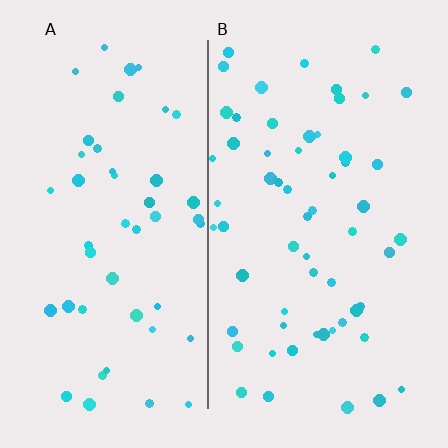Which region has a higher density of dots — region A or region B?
B (the right).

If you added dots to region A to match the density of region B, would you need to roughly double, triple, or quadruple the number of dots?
Approximately double.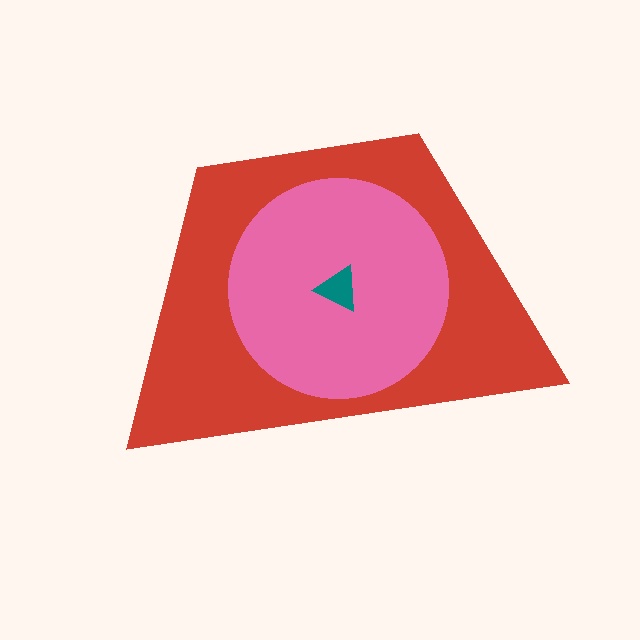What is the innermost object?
The teal triangle.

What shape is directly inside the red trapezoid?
The pink circle.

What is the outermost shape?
The red trapezoid.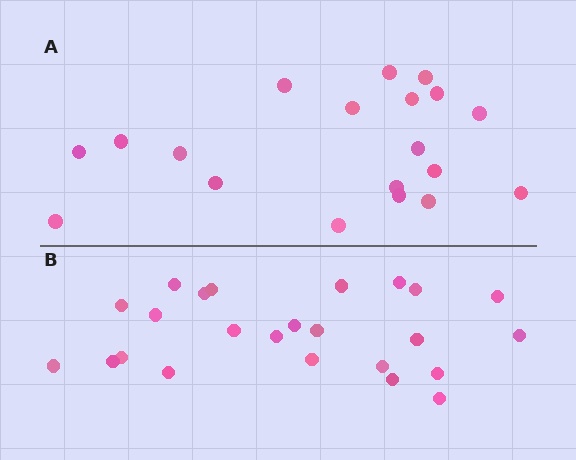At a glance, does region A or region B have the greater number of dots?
Region B (the bottom region) has more dots.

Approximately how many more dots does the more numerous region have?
Region B has about 5 more dots than region A.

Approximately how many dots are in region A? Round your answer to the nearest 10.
About 20 dots. (The exact count is 19, which rounds to 20.)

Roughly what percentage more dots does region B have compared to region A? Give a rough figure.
About 25% more.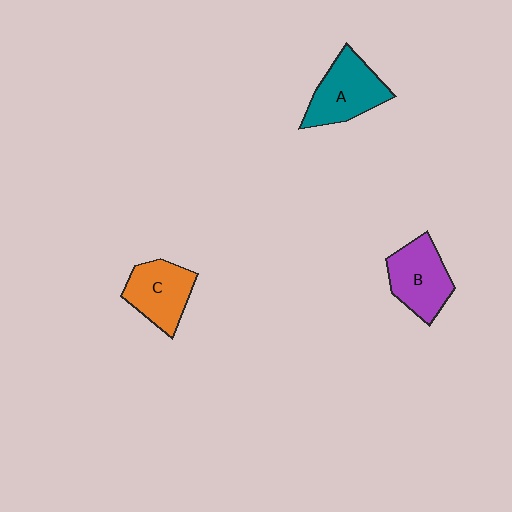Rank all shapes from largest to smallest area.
From largest to smallest: A (teal), B (purple), C (orange).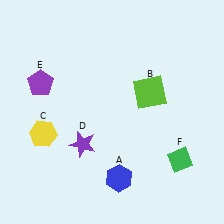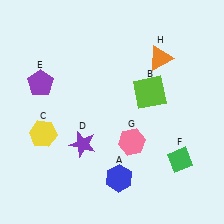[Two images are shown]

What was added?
A pink hexagon (G), an orange triangle (H) were added in Image 2.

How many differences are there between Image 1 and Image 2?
There are 2 differences between the two images.